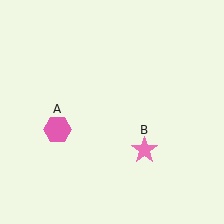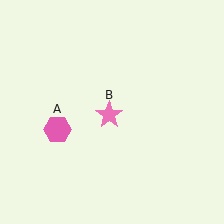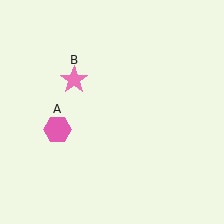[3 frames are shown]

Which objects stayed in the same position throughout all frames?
Pink hexagon (object A) remained stationary.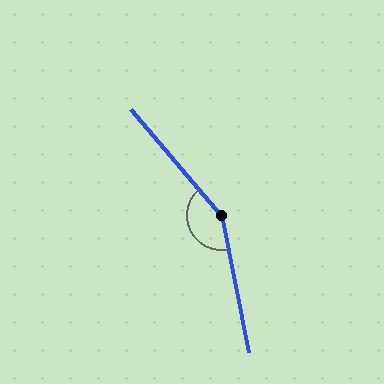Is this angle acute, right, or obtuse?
It is obtuse.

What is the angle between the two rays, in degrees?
Approximately 151 degrees.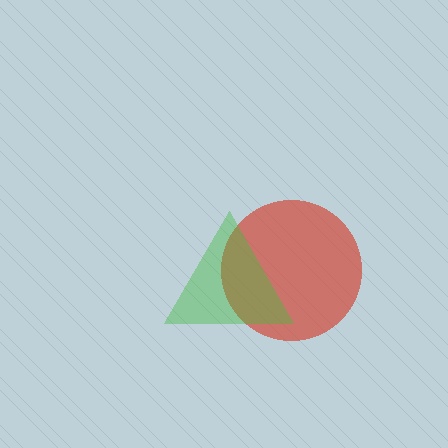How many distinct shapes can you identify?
There are 2 distinct shapes: a red circle, a green triangle.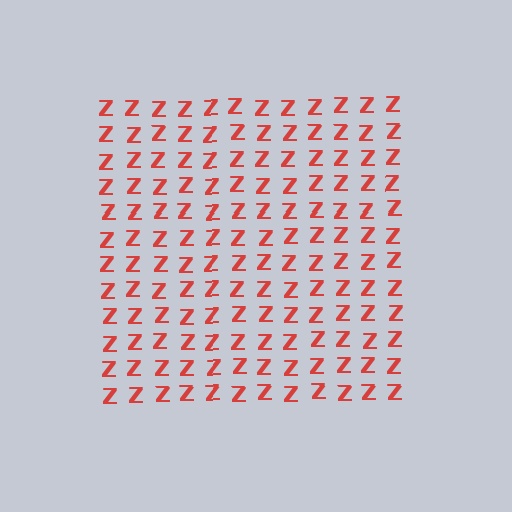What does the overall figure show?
The overall figure shows a square.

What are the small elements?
The small elements are letter Z's.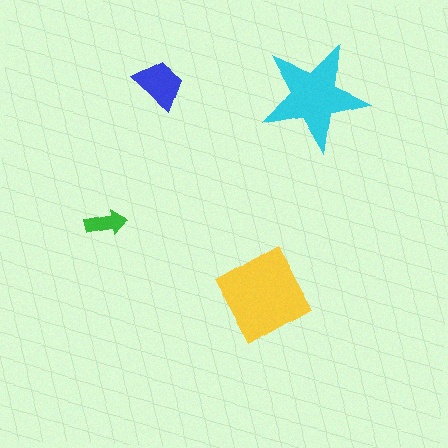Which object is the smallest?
The green arrow.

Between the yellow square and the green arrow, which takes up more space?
The yellow square.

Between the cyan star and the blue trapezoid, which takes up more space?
The cyan star.